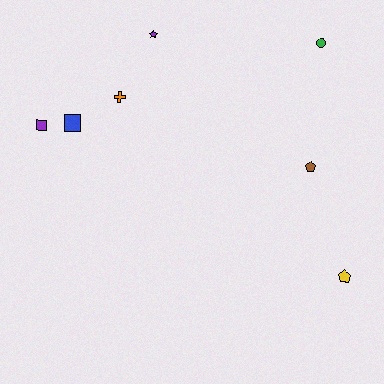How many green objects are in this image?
There is 1 green object.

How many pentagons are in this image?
There are 2 pentagons.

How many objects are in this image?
There are 7 objects.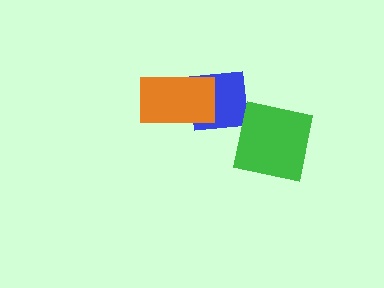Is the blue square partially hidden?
Yes, it is partially covered by another shape.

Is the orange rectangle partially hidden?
No, no other shape covers it.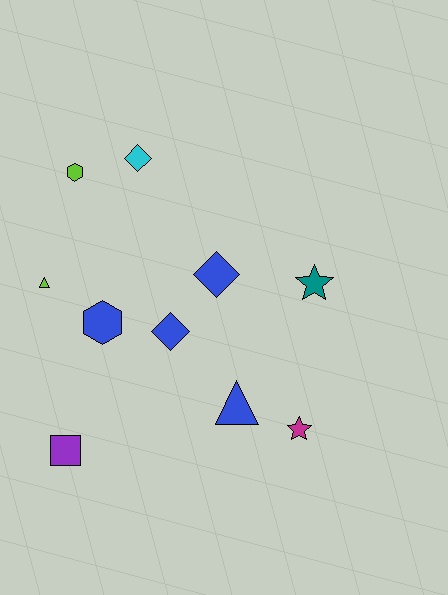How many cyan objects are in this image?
There is 1 cyan object.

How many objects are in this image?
There are 10 objects.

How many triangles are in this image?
There are 2 triangles.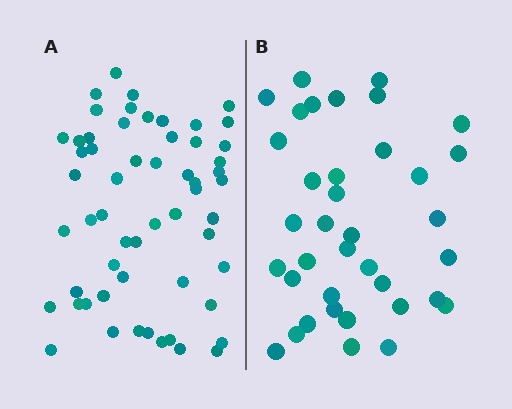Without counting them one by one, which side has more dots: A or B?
Region A (the left region) has more dots.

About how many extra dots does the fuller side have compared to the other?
Region A has approximately 20 more dots than region B.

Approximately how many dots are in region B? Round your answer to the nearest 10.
About 40 dots. (The exact count is 37, which rounds to 40.)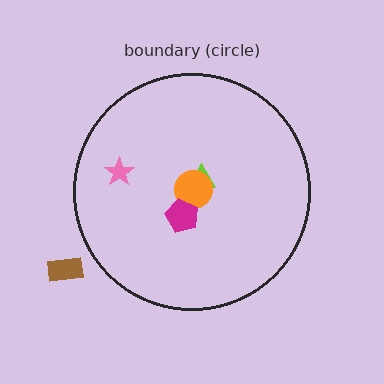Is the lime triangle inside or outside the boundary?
Inside.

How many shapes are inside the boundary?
4 inside, 1 outside.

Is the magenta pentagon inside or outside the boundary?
Inside.